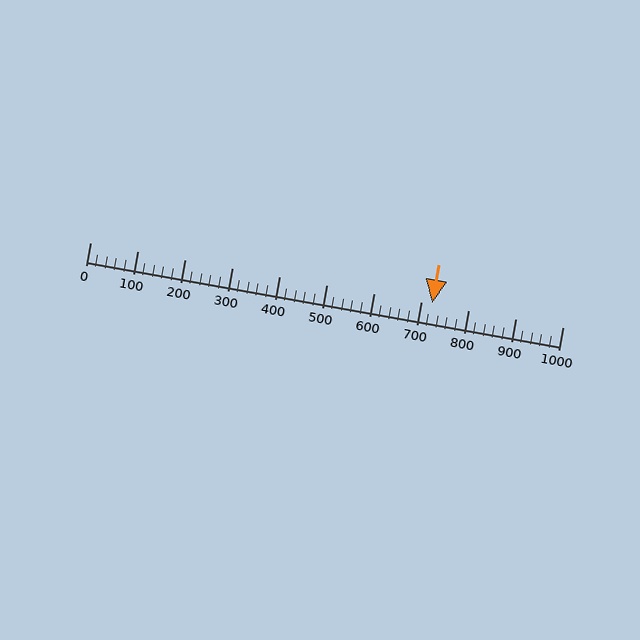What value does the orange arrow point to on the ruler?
The orange arrow points to approximately 724.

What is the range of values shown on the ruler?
The ruler shows values from 0 to 1000.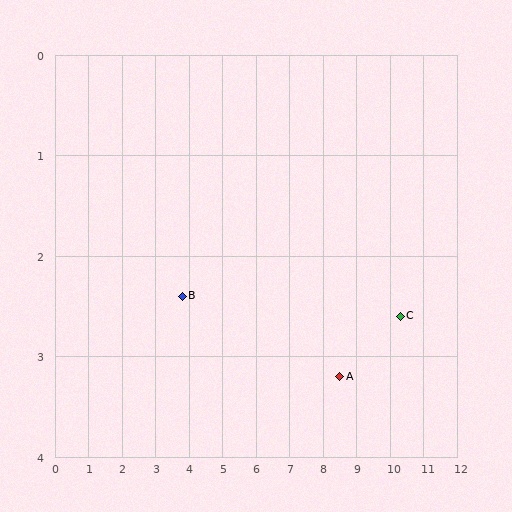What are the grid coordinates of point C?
Point C is at approximately (10.3, 2.6).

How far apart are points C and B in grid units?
Points C and B are about 6.5 grid units apart.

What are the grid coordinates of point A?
Point A is at approximately (8.5, 3.2).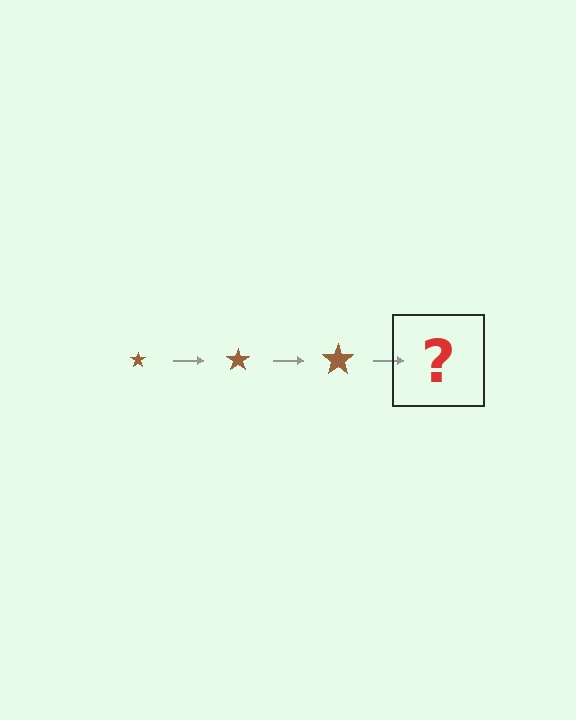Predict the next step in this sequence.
The next step is a brown star, larger than the previous one.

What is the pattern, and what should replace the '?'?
The pattern is that the star gets progressively larger each step. The '?' should be a brown star, larger than the previous one.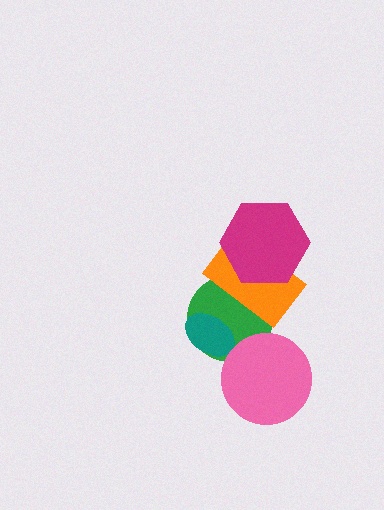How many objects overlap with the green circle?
3 objects overlap with the green circle.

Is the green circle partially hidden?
Yes, it is partially covered by another shape.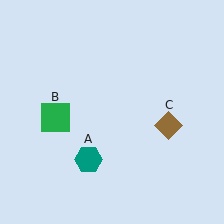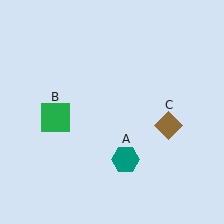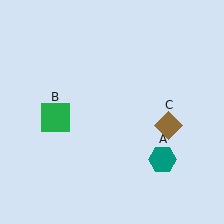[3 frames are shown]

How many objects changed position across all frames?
1 object changed position: teal hexagon (object A).